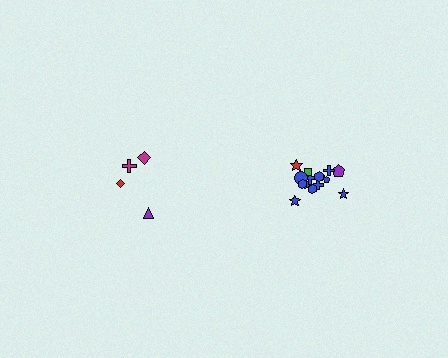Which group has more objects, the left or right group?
The right group.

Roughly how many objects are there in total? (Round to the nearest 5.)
Roughly 20 objects in total.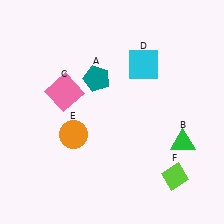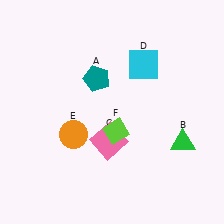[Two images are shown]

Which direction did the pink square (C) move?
The pink square (C) moved down.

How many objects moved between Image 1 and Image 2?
2 objects moved between the two images.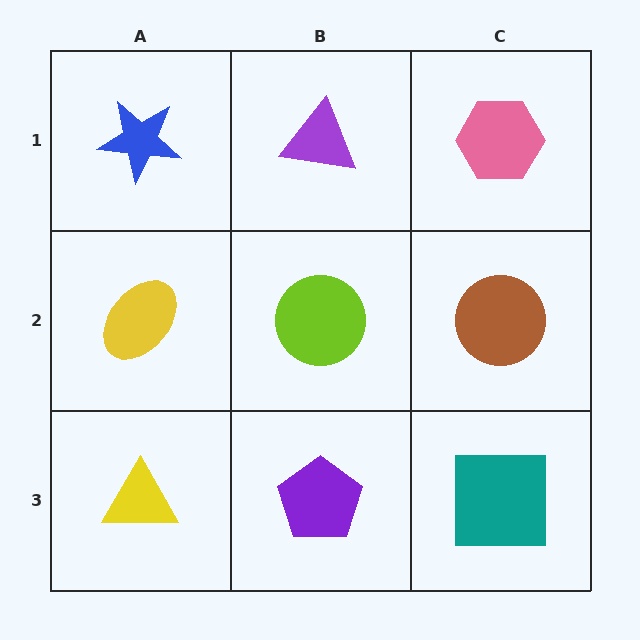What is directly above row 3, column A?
A yellow ellipse.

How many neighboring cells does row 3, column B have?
3.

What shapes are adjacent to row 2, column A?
A blue star (row 1, column A), a yellow triangle (row 3, column A), a lime circle (row 2, column B).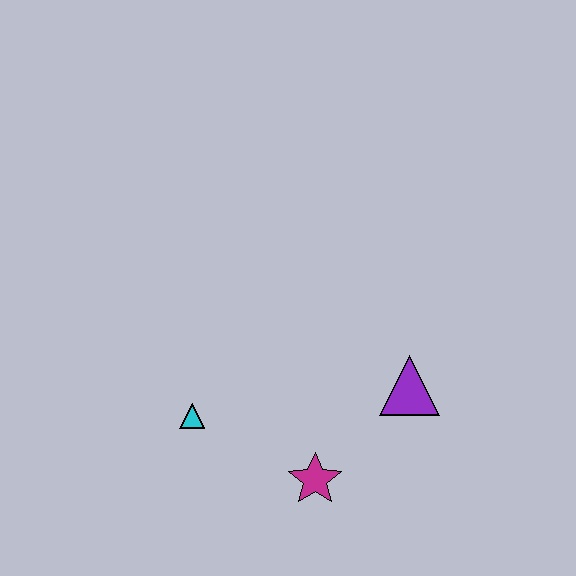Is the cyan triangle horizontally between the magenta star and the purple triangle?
No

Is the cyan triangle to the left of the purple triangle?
Yes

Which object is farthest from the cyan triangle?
The purple triangle is farthest from the cyan triangle.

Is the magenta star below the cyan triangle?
Yes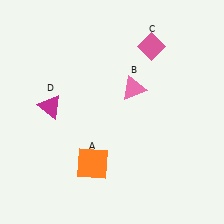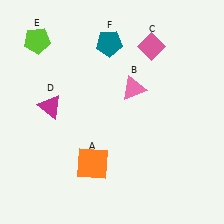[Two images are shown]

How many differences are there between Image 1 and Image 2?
There are 2 differences between the two images.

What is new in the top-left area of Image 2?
A lime pentagon (E) was added in the top-left area of Image 2.